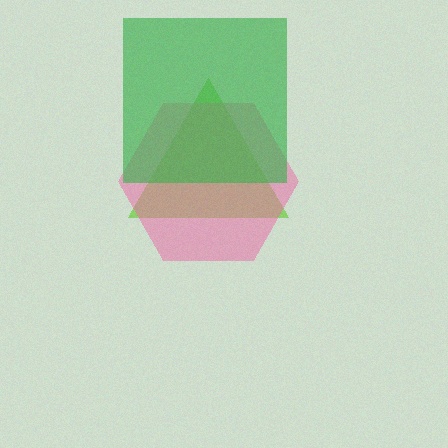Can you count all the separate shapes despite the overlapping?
Yes, there are 3 separate shapes.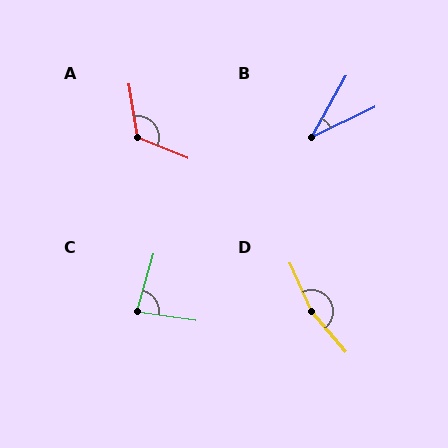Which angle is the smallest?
B, at approximately 35 degrees.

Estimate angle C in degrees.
Approximately 82 degrees.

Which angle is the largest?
D, at approximately 163 degrees.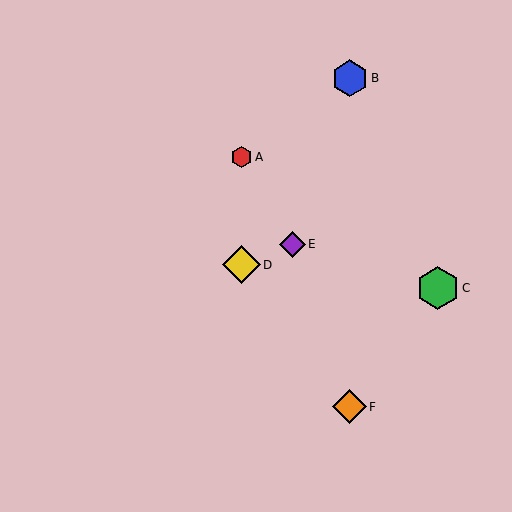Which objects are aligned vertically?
Objects A, D are aligned vertically.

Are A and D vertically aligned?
Yes, both are at x≈241.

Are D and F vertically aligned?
No, D is at x≈241 and F is at x≈349.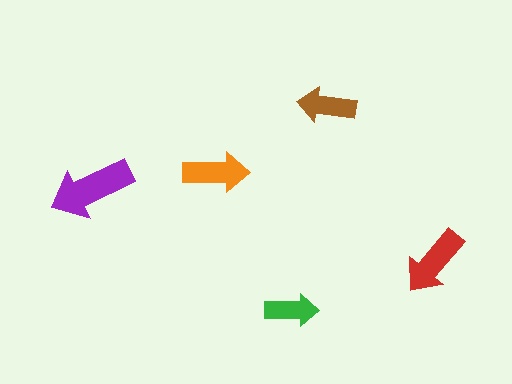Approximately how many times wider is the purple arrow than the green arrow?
About 1.5 times wider.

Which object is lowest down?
The green arrow is bottommost.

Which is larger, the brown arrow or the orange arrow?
The orange one.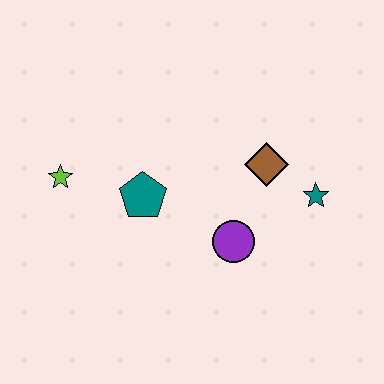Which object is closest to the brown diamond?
The teal star is closest to the brown diamond.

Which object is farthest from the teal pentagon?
The teal star is farthest from the teal pentagon.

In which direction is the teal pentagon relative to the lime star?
The teal pentagon is to the right of the lime star.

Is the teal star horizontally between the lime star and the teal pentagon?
No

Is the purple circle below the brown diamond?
Yes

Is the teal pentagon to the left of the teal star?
Yes